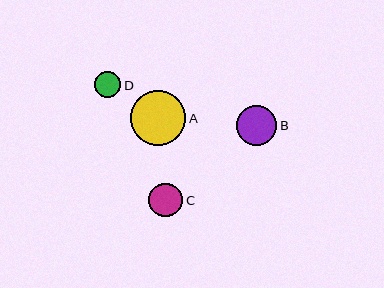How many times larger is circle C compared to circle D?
Circle C is approximately 1.3 times the size of circle D.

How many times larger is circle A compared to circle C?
Circle A is approximately 1.6 times the size of circle C.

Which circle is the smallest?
Circle D is the smallest with a size of approximately 26 pixels.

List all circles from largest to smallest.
From largest to smallest: A, B, C, D.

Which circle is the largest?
Circle A is the largest with a size of approximately 55 pixels.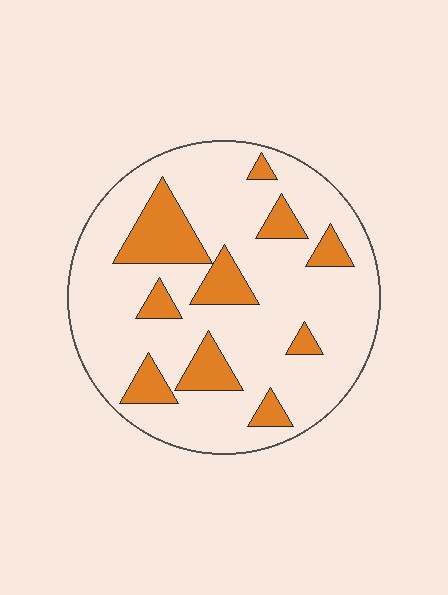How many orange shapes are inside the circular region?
10.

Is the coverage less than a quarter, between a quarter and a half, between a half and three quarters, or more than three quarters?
Less than a quarter.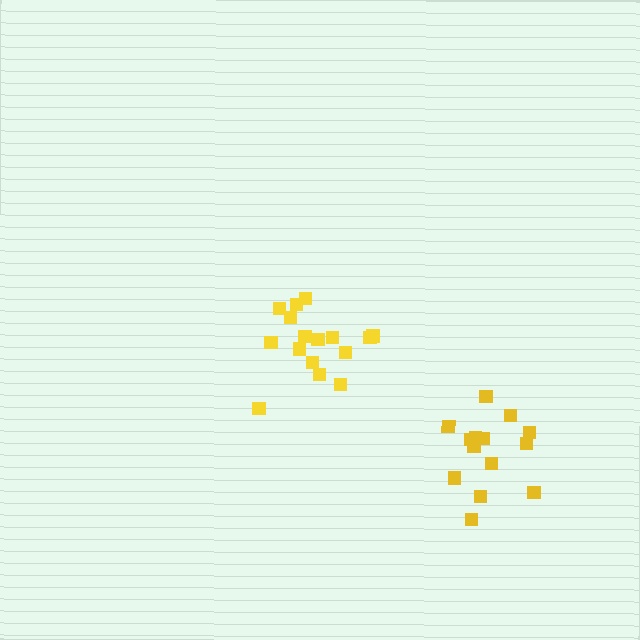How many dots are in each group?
Group 1: 14 dots, Group 2: 16 dots (30 total).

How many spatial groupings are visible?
There are 2 spatial groupings.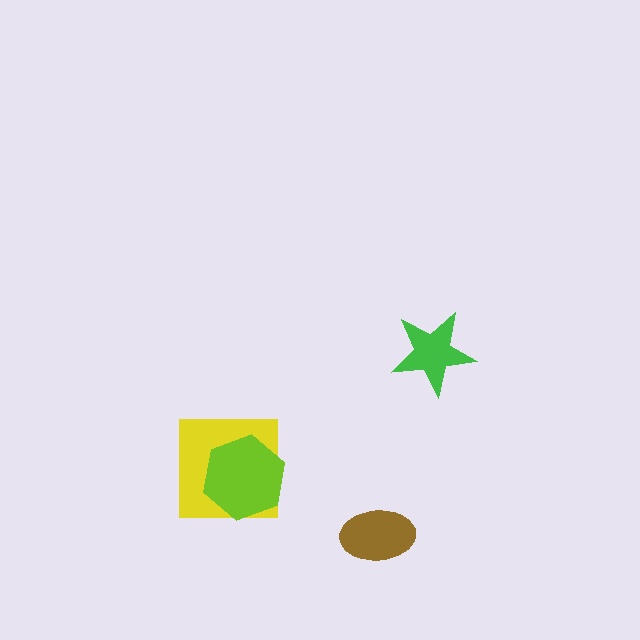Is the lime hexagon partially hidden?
No, no other shape covers it.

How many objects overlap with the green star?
0 objects overlap with the green star.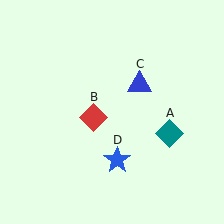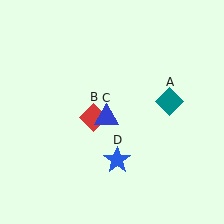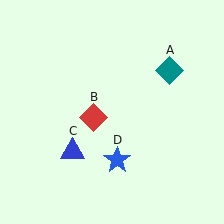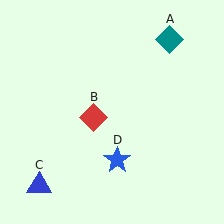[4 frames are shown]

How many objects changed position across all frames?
2 objects changed position: teal diamond (object A), blue triangle (object C).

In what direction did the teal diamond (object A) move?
The teal diamond (object A) moved up.